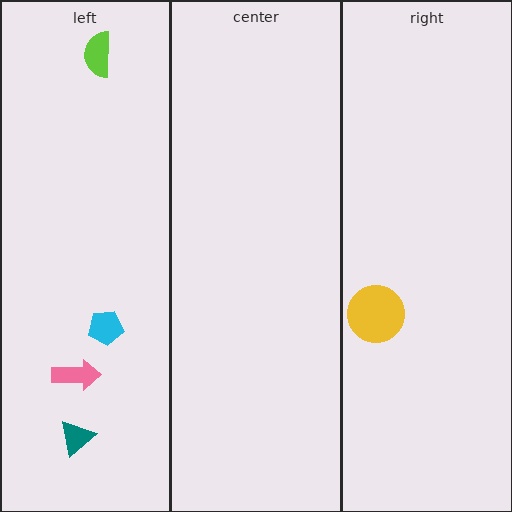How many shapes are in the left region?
4.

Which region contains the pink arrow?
The left region.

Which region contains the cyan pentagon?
The left region.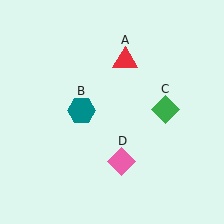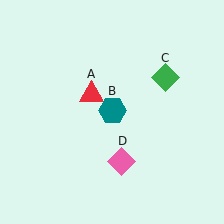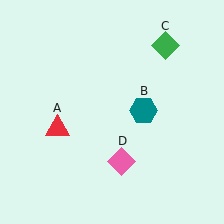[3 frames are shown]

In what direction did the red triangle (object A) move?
The red triangle (object A) moved down and to the left.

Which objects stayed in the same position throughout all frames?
Pink diamond (object D) remained stationary.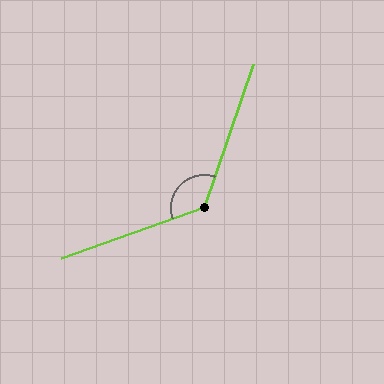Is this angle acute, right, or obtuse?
It is obtuse.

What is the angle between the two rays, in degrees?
Approximately 129 degrees.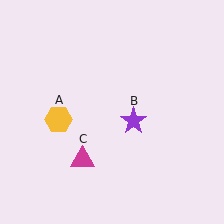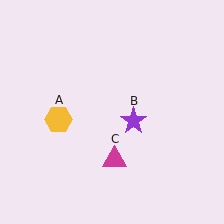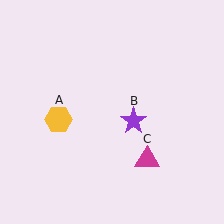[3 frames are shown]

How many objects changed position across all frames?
1 object changed position: magenta triangle (object C).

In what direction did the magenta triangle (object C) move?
The magenta triangle (object C) moved right.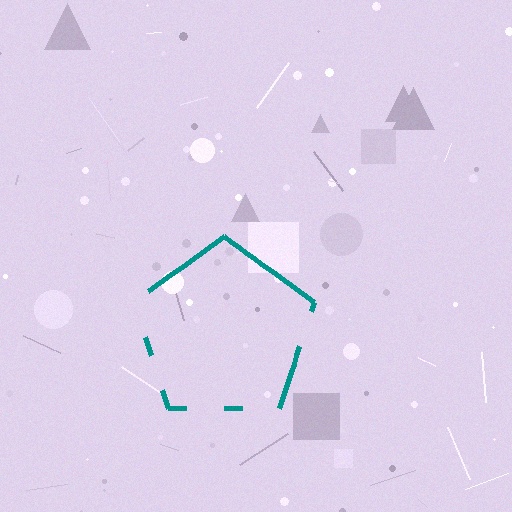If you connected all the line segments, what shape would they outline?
They would outline a pentagon.